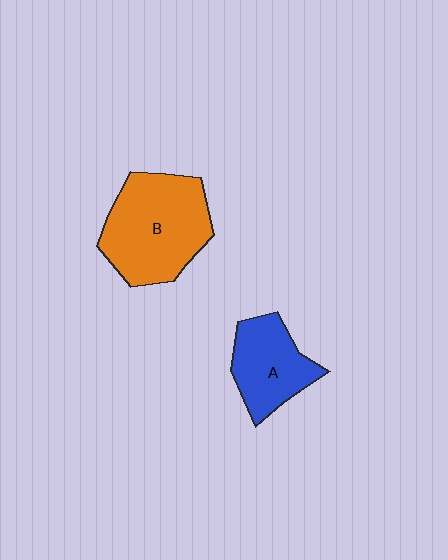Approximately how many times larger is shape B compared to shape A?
Approximately 1.6 times.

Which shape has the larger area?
Shape B (orange).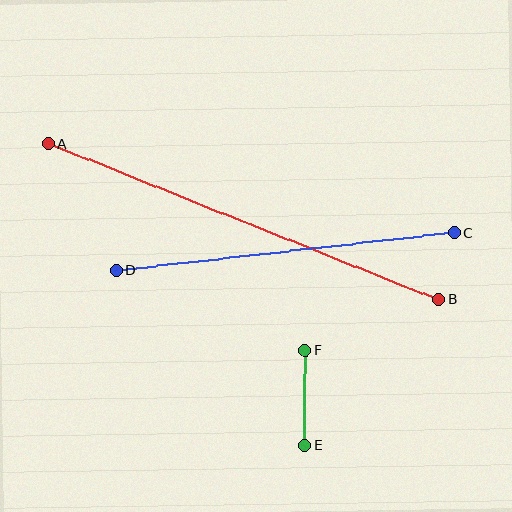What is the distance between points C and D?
The distance is approximately 340 pixels.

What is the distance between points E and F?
The distance is approximately 95 pixels.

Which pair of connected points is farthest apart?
Points A and B are farthest apart.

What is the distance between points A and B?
The distance is approximately 420 pixels.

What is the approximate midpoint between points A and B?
The midpoint is at approximately (244, 222) pixels.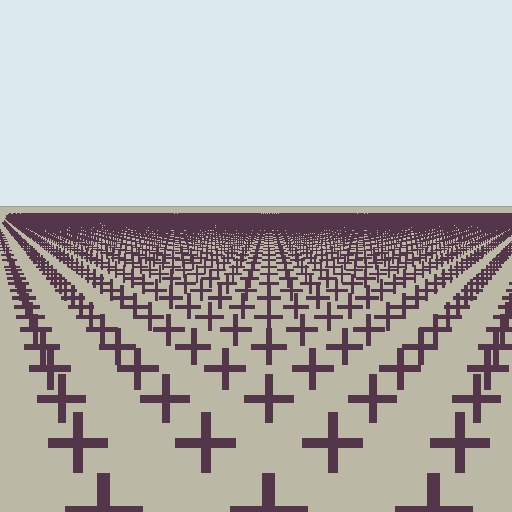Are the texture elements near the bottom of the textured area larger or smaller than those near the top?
Larger. Near the bottom, elements are closer to the viewer and appear at a bigger on-screen size.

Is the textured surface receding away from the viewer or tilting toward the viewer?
The surface is receding away from the viewer. Texture elements get smaller and denser toward the top.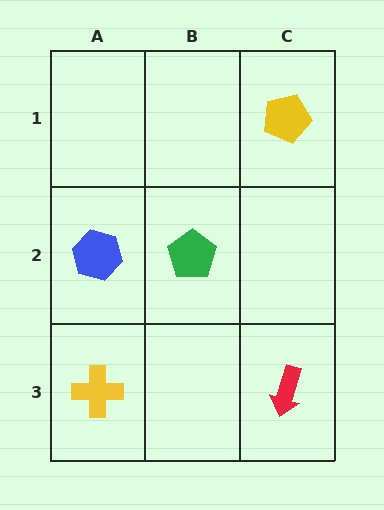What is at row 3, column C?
A red arrow.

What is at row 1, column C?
A yellow pentagon.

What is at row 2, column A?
A blue hexagon.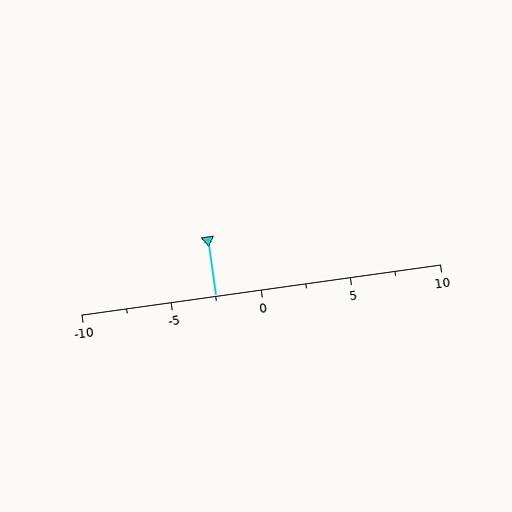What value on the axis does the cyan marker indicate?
The marker indicates approximately -2.5.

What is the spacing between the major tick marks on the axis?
The major ticks are spaced 5 apart.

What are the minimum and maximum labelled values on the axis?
The axis runs from -10 to 10.